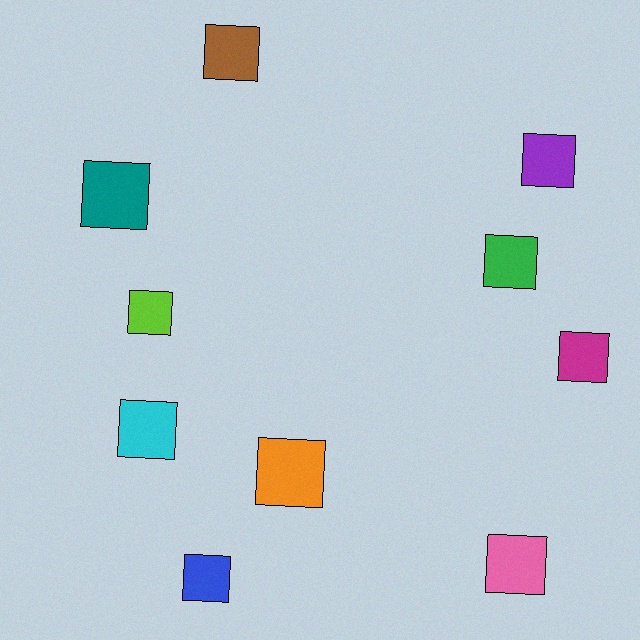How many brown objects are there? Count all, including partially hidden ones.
There is 1 brown object.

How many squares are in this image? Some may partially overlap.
There are 10 squares.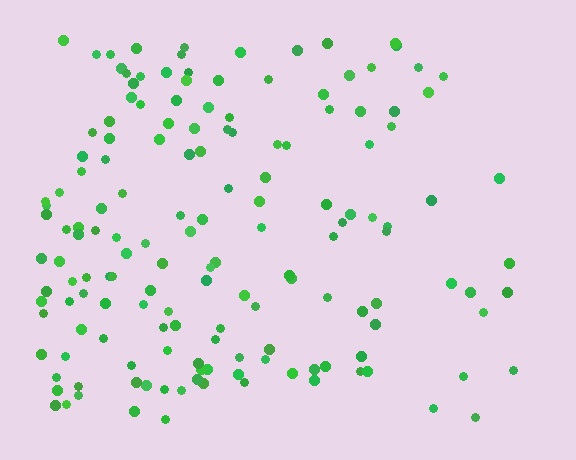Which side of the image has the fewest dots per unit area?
The right.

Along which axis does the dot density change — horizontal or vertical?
Horizontal.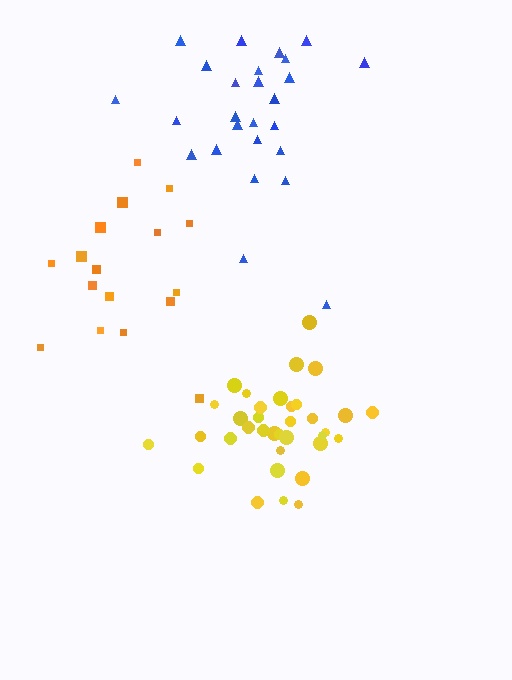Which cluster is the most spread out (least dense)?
Orange.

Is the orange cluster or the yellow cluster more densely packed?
Yellow.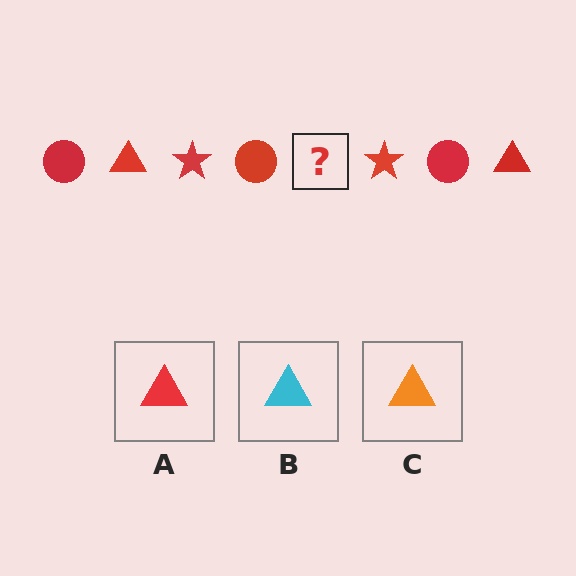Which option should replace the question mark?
Option A.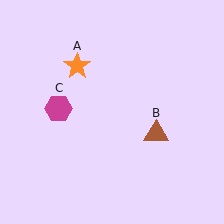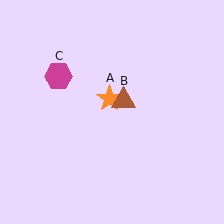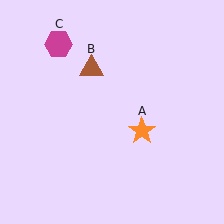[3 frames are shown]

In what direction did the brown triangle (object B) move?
The brown triangle (object B) moved up and to the left.